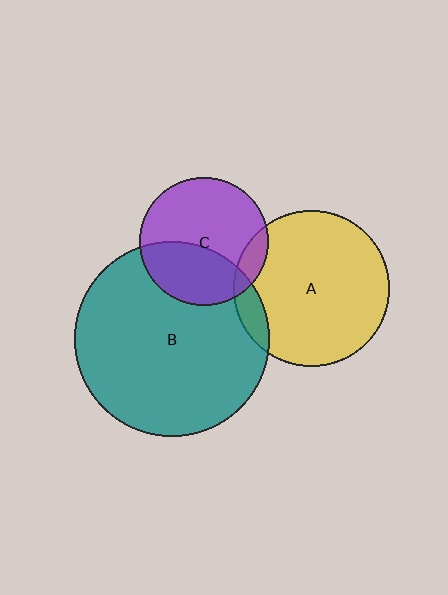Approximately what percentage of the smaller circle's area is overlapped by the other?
Approximately 40%.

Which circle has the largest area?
Circle B (teal).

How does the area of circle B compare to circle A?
Approximately 1.6 times.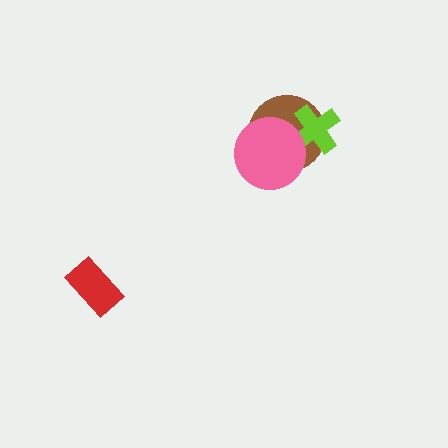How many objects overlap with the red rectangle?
0 objects overlap with the red rectangle.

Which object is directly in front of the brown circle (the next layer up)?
The lime cross is directly in front of the brown circle.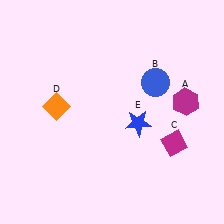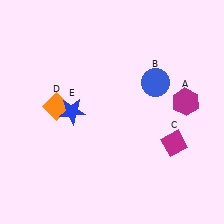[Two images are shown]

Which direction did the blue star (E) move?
The blue star (E) moved left.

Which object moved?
The blue star (E) moved left.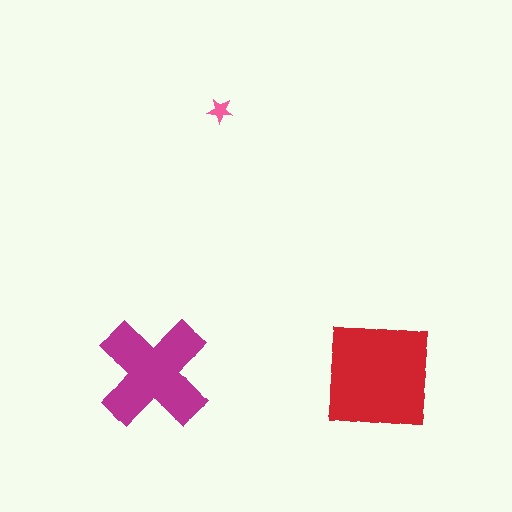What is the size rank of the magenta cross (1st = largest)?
2nd.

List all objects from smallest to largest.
The pink star, the magenta cross, the red square.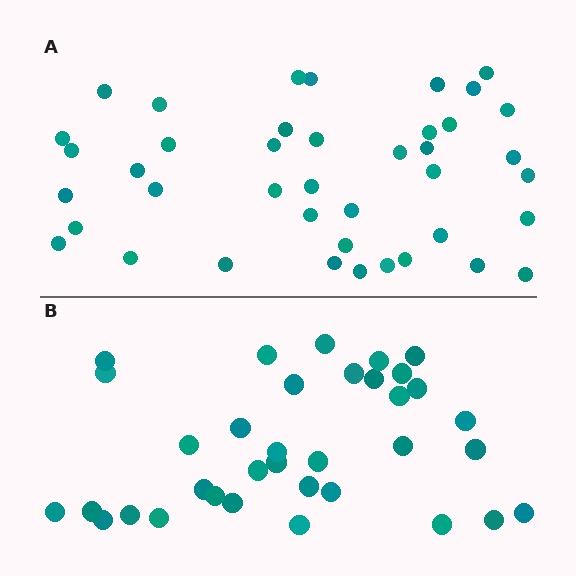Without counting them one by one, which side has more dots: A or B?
Region A (the top region) has more dots.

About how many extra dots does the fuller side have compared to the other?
Region A has about 6 more dots than region B.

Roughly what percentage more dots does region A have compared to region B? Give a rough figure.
About 15% more.